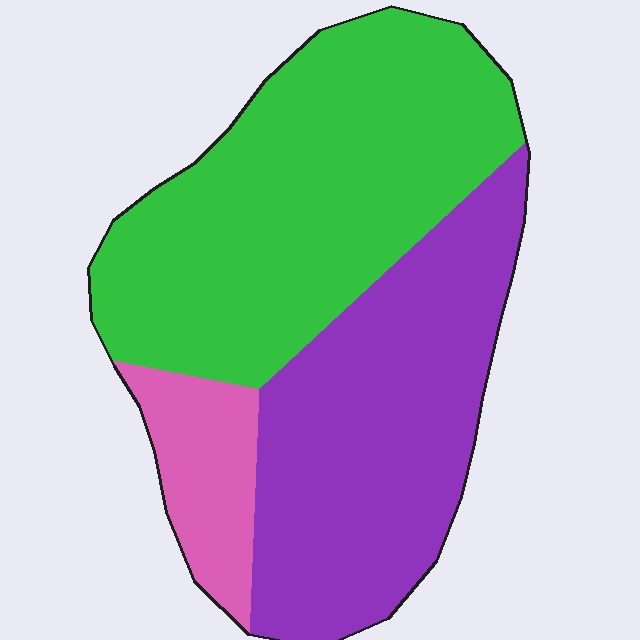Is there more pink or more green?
Green.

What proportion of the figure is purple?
Purple takes up about two fifths (2/5) of the figure.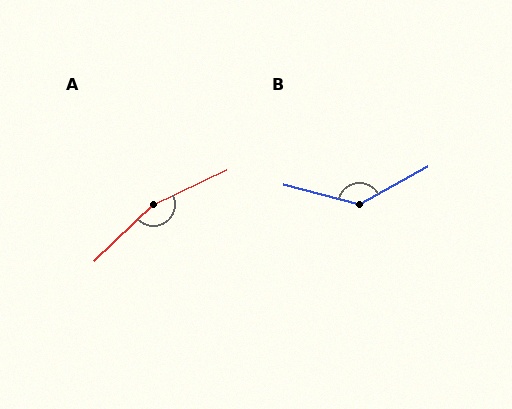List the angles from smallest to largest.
B (137°), A (162°).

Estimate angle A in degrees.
Approximately 162 degrees.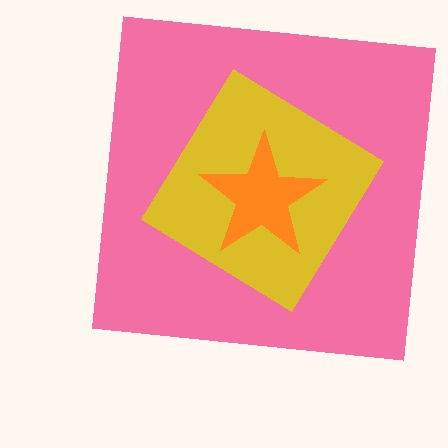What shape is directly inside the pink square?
The yellow diamond.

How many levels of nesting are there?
3.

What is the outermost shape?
The pink square.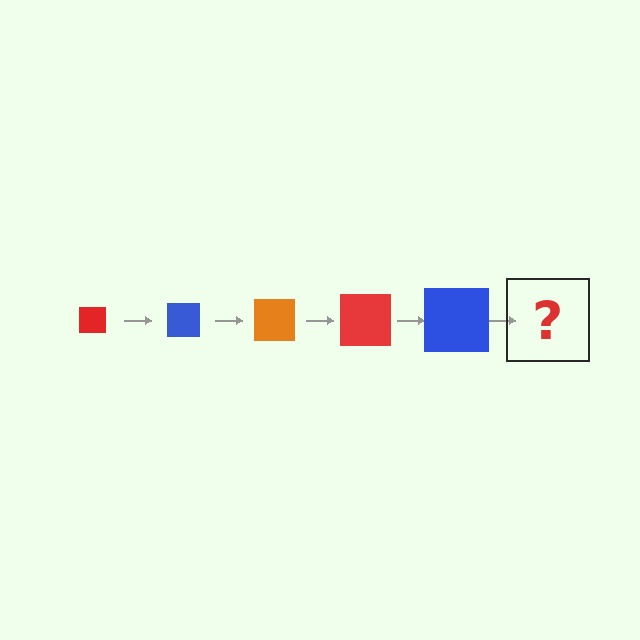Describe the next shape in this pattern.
It should be an orange square, larger than the previous one.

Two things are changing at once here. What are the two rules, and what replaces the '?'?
The two rules are that the square grows larger each step and the color cycles through red, blue, and orange. The '?' should be an orange square, larger than the previous one.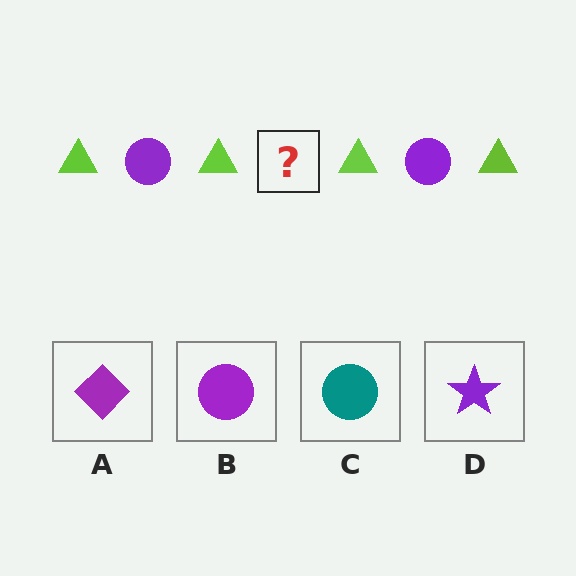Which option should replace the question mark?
Option B.